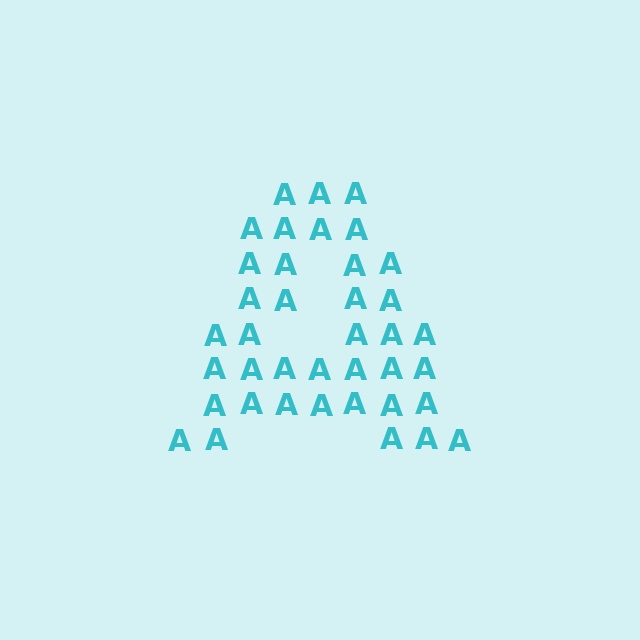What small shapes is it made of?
It is made of small letter A's.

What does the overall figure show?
The overall figure shows the letter A.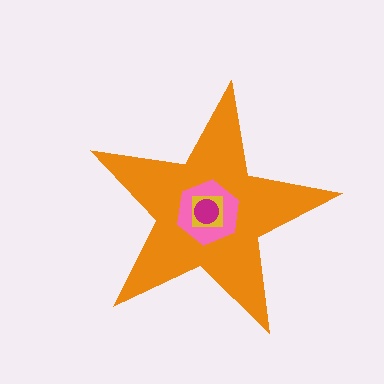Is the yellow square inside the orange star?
Yes.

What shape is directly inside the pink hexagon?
The yellow square.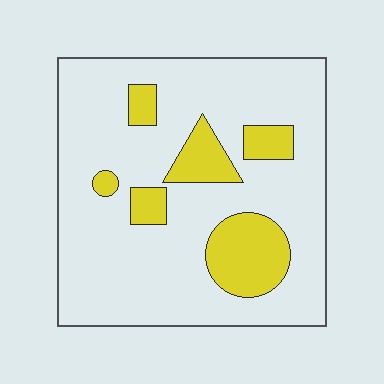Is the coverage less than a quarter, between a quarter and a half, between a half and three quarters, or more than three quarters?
Less than a quarter.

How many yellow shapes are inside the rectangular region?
6.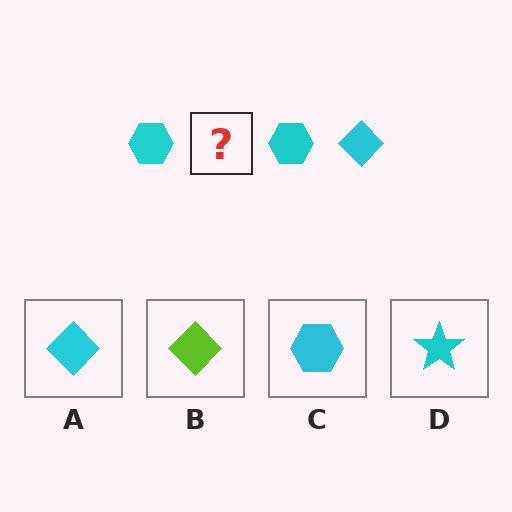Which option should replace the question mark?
Option A.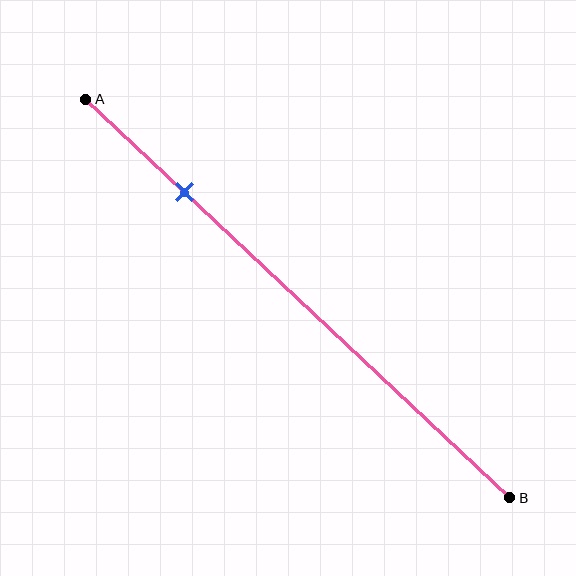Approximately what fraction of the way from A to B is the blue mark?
The blue mark is approximately 25% of the way from A to B.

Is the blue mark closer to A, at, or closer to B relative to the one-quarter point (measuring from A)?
The blue mark is approximately at the one-quarter point of segment AB.